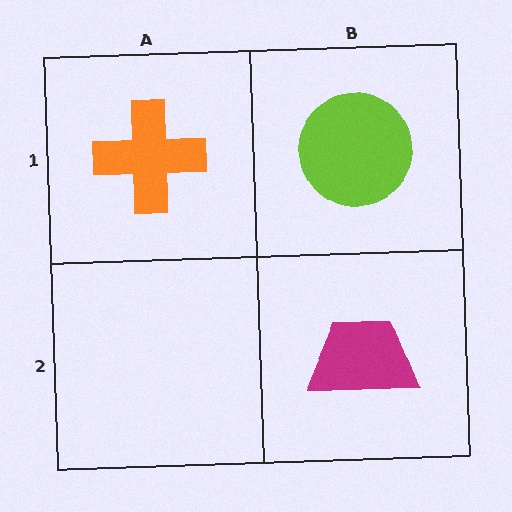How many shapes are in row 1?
2 shapes.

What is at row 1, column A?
An orange cross.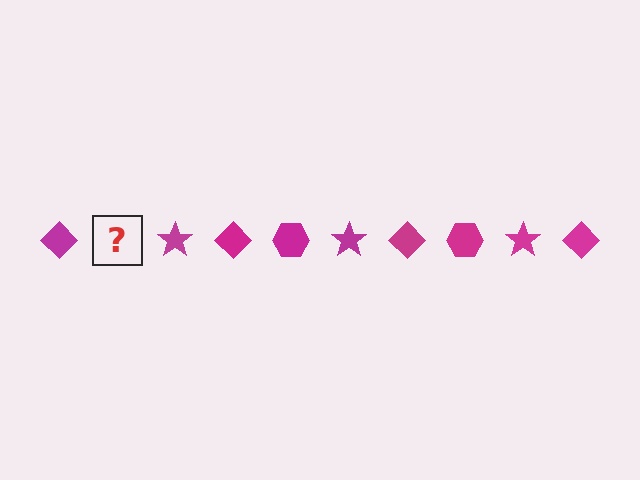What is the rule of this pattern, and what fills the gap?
The rule is that the pattern cycles through diamond, hexagon, star shapes in magenta. The gap should be filled with a magenta hexagon.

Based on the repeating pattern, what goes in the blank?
The blank should be a magenta hexagon.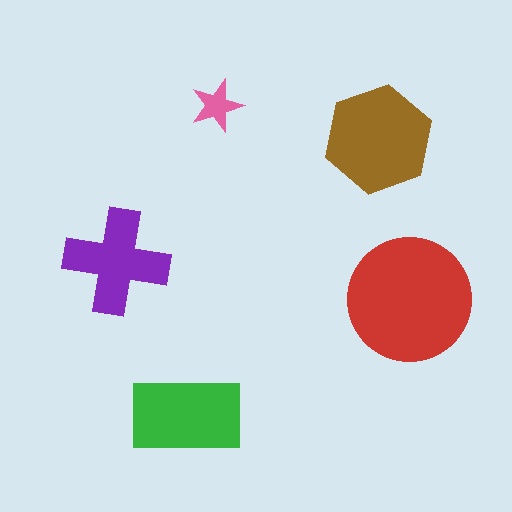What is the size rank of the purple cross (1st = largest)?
4th.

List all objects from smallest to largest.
The pink star, the purple cross, the green rectangle, the brown hexagon, the red circle.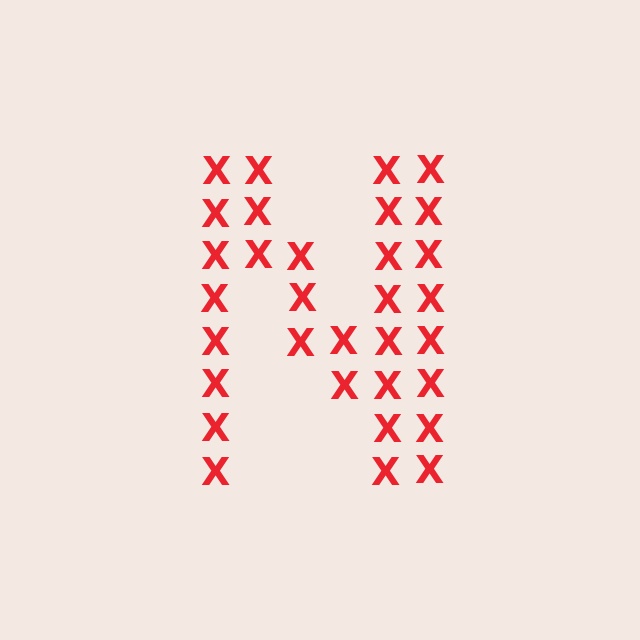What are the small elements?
The small elements are letter X's.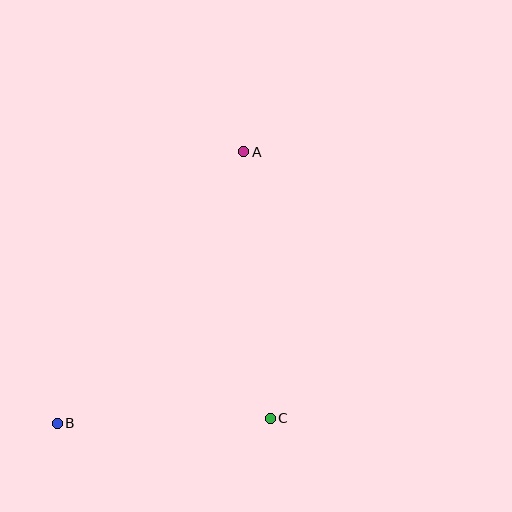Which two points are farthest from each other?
Points A and B are farthest from each other.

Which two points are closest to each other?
Points B and C are closest to each other.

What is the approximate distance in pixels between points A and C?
The distance between A and C is approximately 268 pixels.